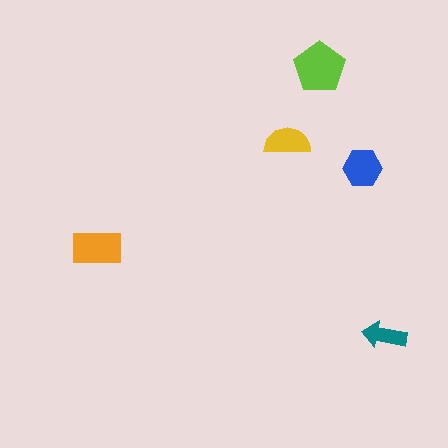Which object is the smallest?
The teal arrow.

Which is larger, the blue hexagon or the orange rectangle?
The orange rectangle.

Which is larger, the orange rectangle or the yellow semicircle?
The orange rectangle.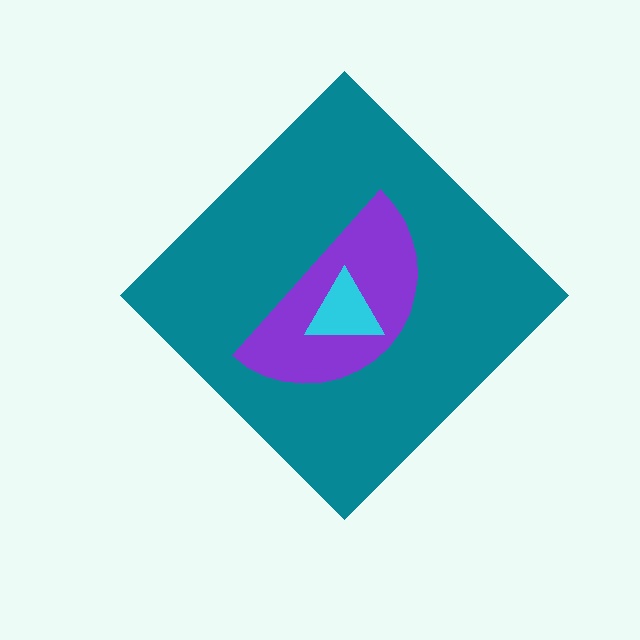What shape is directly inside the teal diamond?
The purple semicircle.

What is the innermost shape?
The cyan triangle.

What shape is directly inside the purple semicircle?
The cyan triangle.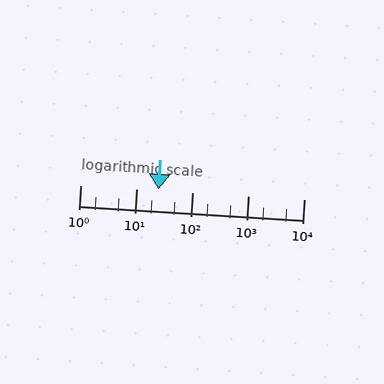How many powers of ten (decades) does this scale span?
The scale spans 4 decades, from 1 to 10000.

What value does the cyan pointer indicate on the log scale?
The pointer indicates approximately 25.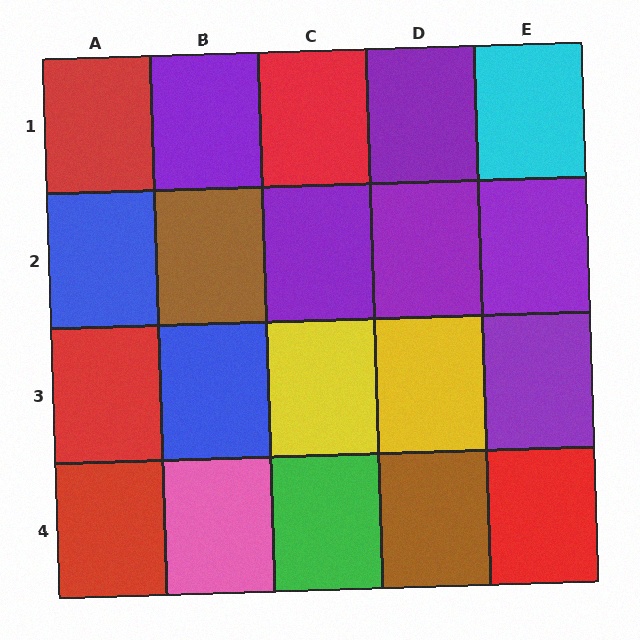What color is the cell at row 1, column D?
Purple.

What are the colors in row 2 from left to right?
Blue, brown, purple, purple, purple.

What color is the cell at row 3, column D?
Yellow.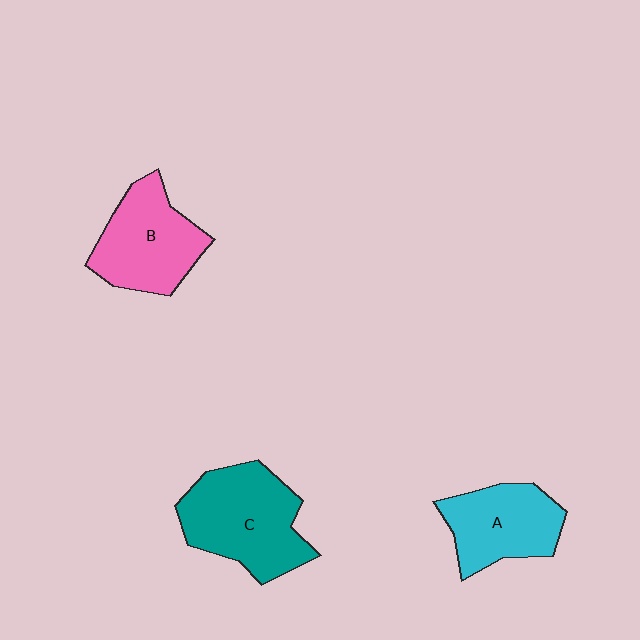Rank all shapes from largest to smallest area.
From largest to smallest: C (teal), B (pink), A (cyan).